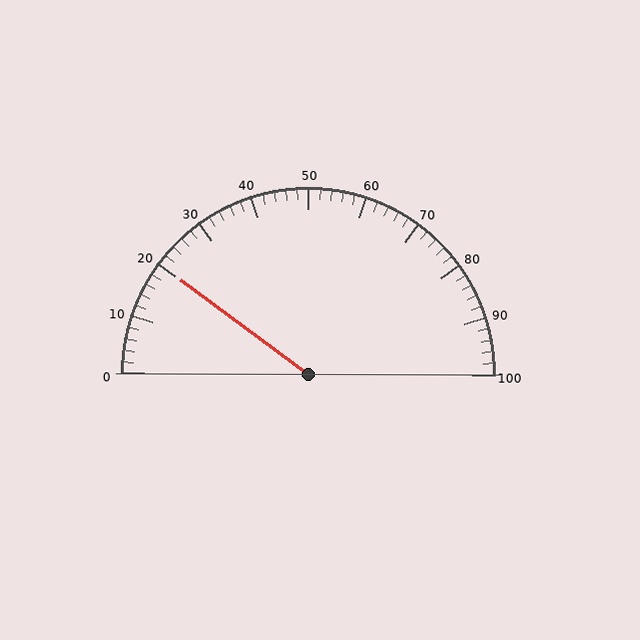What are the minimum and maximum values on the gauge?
The gauge ranges from 0 to 100.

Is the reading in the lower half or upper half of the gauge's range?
The reading is in the lower half of the range (0 to 100).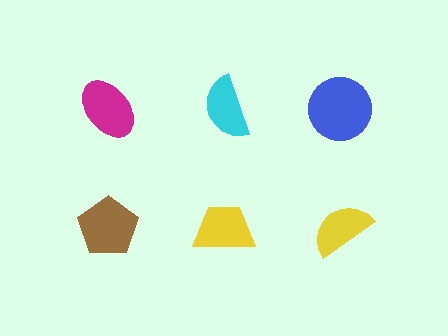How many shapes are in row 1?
3 shapes.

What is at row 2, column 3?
A yellow semicircle.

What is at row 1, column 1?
A magenta ellipse.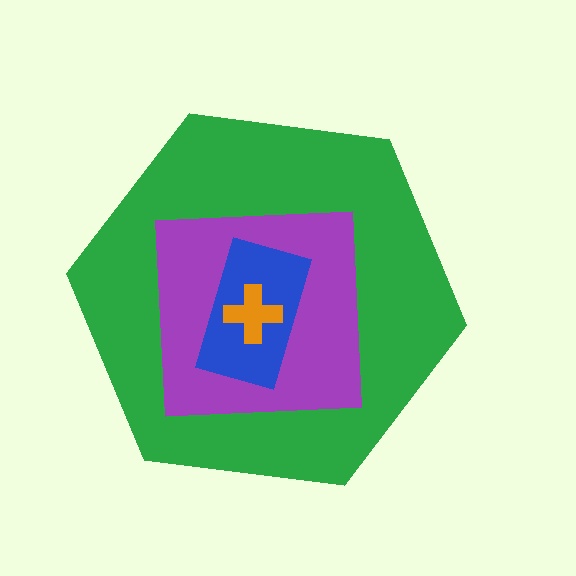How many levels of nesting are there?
4.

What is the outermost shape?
The green hexagon.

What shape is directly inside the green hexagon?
The purple square.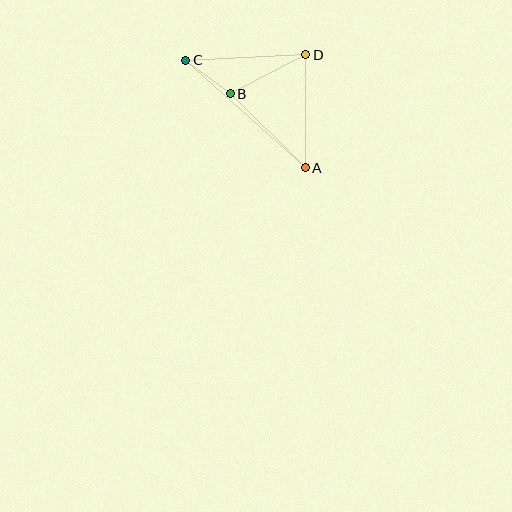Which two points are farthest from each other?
Points A and C are farthest from each other.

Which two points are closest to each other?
Points B and C are closest to each other.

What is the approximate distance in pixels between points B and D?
The distance between B and D is approximately 85 pixels.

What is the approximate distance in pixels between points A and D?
The distance between A and D is approximately 113 pixels.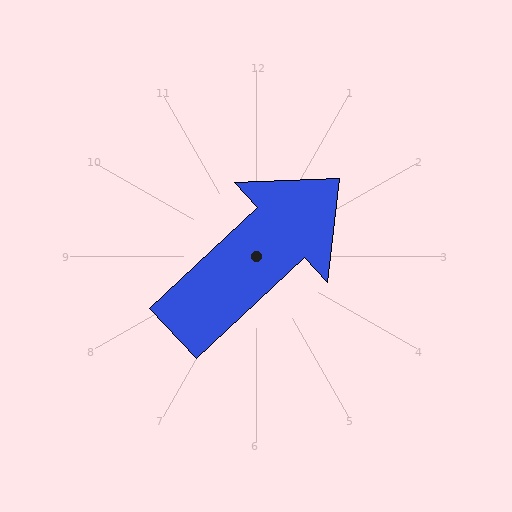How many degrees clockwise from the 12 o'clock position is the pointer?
Approximately 47 degrees.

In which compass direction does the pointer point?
Northeast.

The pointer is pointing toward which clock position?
Roughly 2 o'clock.